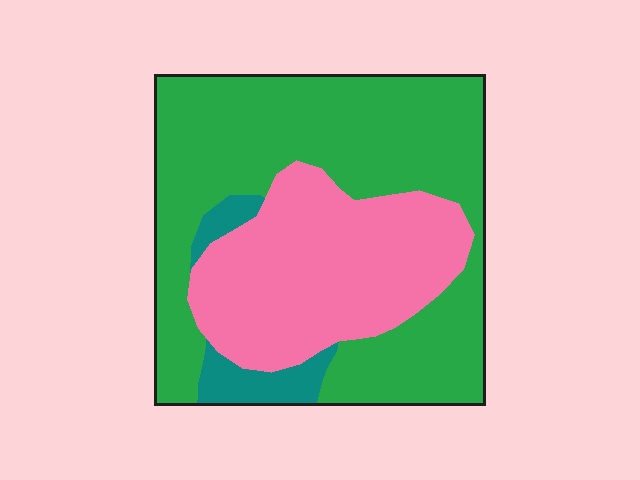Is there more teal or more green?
Green.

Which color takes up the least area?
Teal, at roughly 5%.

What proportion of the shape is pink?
Pink covers around 35% of the shape.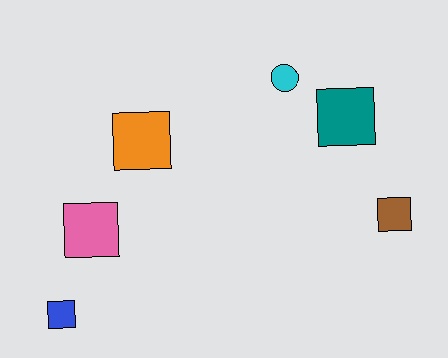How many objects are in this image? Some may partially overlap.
There are 6 objects.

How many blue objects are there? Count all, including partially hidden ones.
There is 1 blue object.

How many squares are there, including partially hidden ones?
There are 5 squares.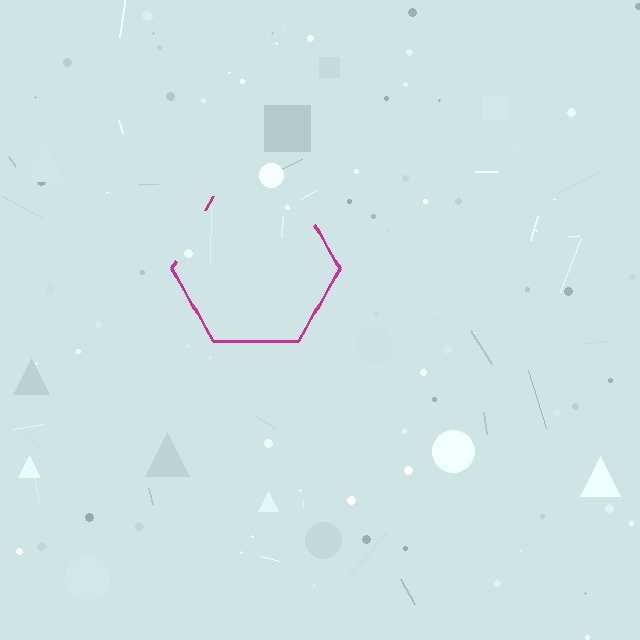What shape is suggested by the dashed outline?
The dashed outline suggests a hexagon.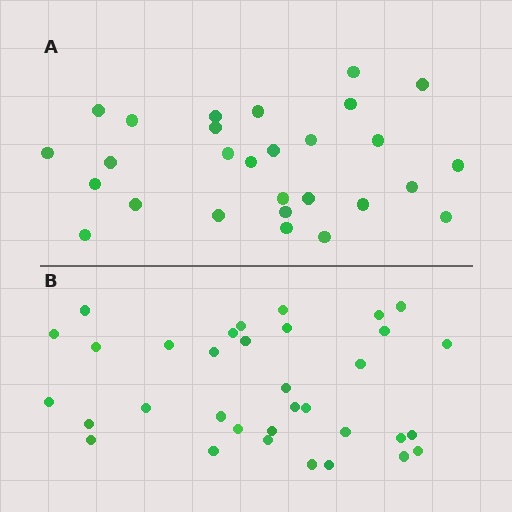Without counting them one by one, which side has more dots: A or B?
Region B (the bottom region) has more dots.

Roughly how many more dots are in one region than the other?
Region B has about 6 more dots than region A.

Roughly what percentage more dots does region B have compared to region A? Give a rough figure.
About 20% more.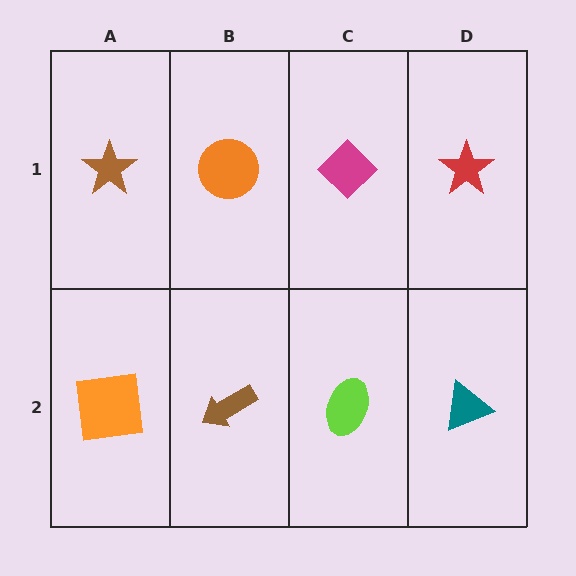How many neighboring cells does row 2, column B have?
3.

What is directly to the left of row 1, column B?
A brown star.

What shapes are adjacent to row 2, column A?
A brown star (row 1, column A), a brown arrow (row 2, column B).